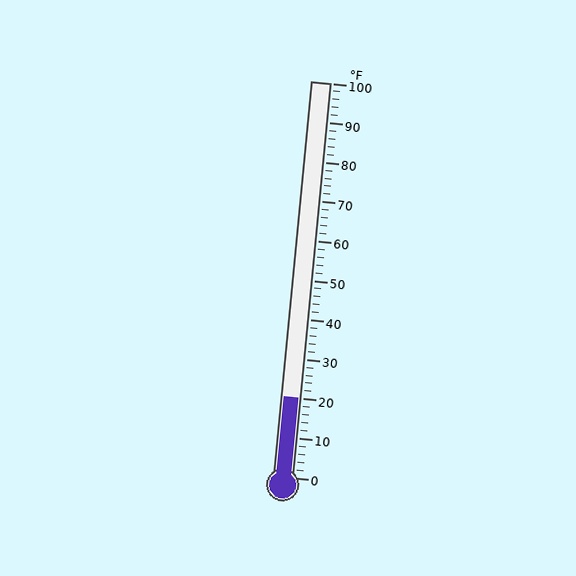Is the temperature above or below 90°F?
The temperature is below 90°F.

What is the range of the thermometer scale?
The thermometer scale ranges from 0°F to 100°F.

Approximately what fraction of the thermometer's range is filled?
The thermometer is filled to approximately 20% of its range.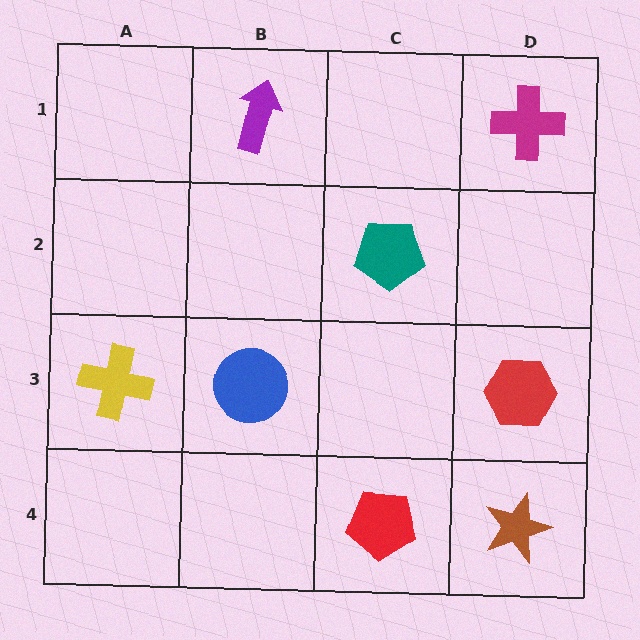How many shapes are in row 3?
3 shapes.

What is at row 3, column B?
A blue circle.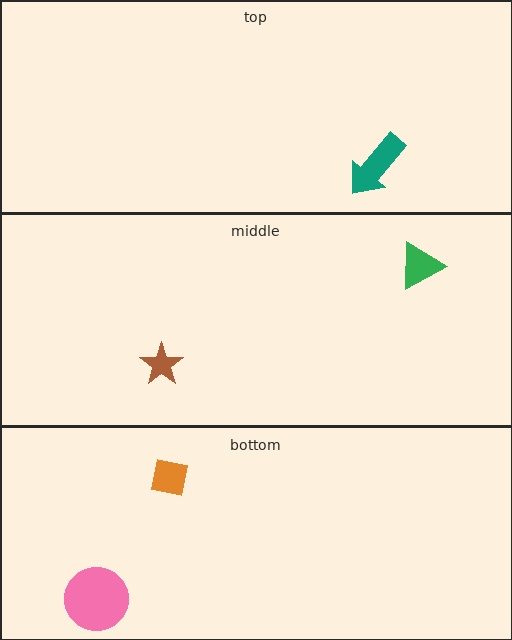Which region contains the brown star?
The middle region.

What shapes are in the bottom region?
The orange square, the pink circle.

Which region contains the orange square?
The bottom region.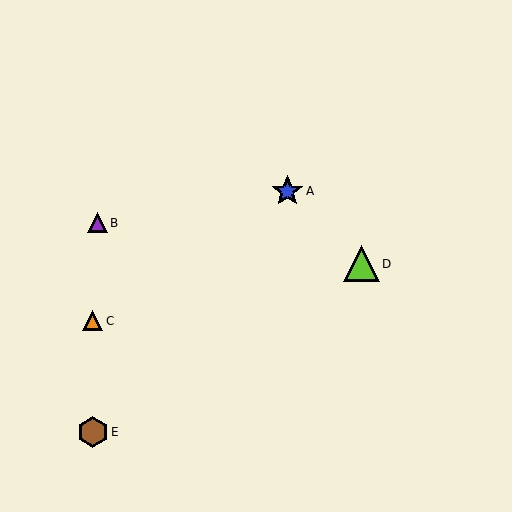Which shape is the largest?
The lime triangle (labeled D) is the largest.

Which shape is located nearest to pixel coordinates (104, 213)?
The purple triangle (labeled B) at (97, 223) is nearest to that location.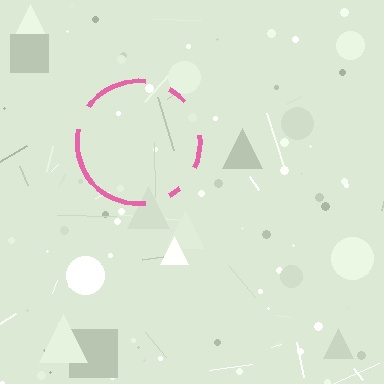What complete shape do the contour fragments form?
The contour fragments form a circle.